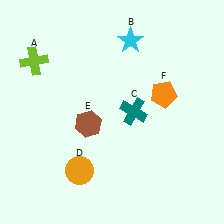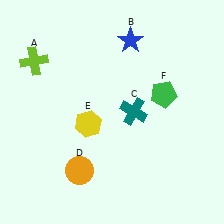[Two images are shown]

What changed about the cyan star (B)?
In Image 1, B is cyan. In Image 2, it changed to blue.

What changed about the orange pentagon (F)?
In Image 1, F is orange. In Image 2, it changed to green.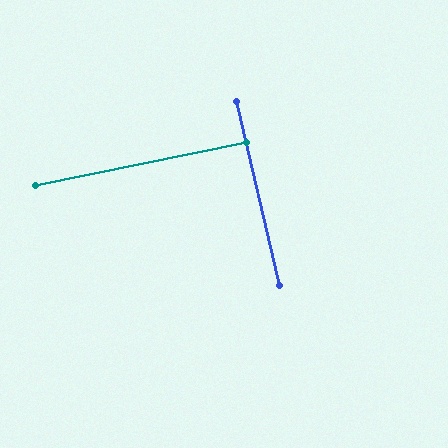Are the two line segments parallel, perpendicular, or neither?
Perpendicular — they meet at approximately 88°.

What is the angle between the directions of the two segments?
Approximately 88 degrees.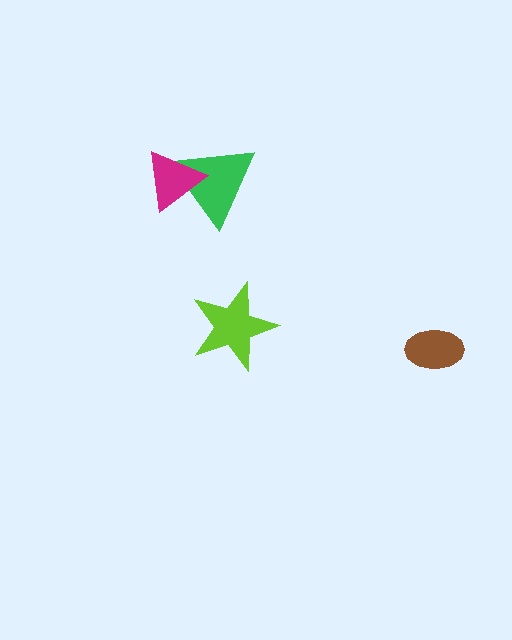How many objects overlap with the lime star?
0 objects overlap with the lime star.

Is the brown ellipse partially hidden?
No, no other shape covers it.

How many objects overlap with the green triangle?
1 object overlaps with the green triangle.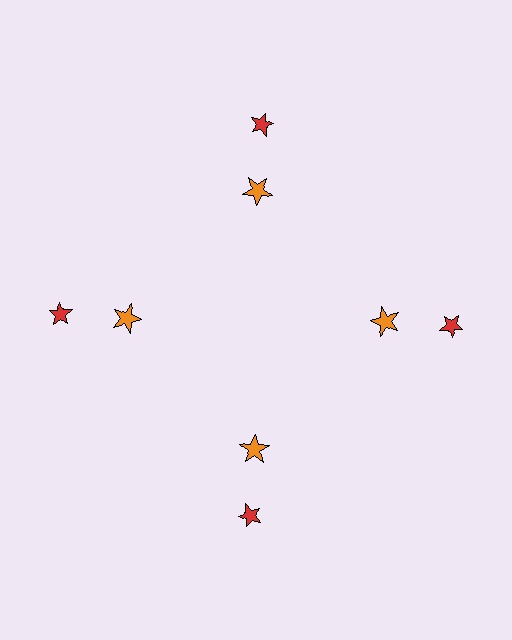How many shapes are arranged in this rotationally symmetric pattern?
There are 8 shapes, arranged in 4 groups of 2.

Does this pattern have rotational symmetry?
Yes, this pattern has 4-fold rotational symmetry. It looks the same after rotating 90 degrees around the center.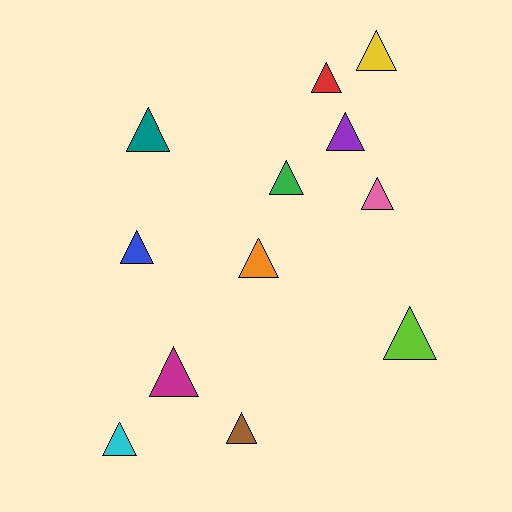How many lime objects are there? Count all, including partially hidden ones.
There is 1 lime object.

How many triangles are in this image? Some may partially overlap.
There are 12 triangles.